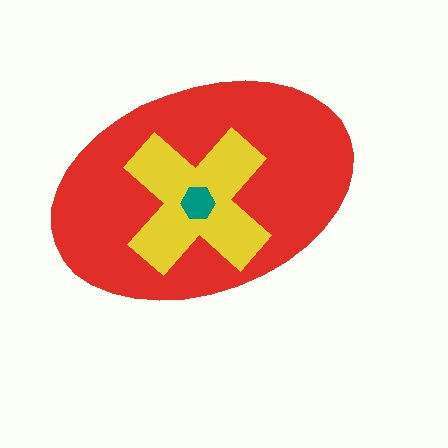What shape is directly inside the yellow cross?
The teal hexagon.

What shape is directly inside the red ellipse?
The yellow cross.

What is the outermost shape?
The red ellipse.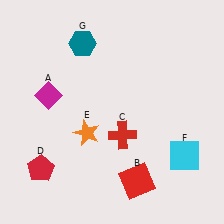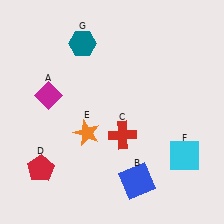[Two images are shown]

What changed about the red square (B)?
In Image 1, B is red. In Image 2, it changed to blue.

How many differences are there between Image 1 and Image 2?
There is 1 difference between the two images.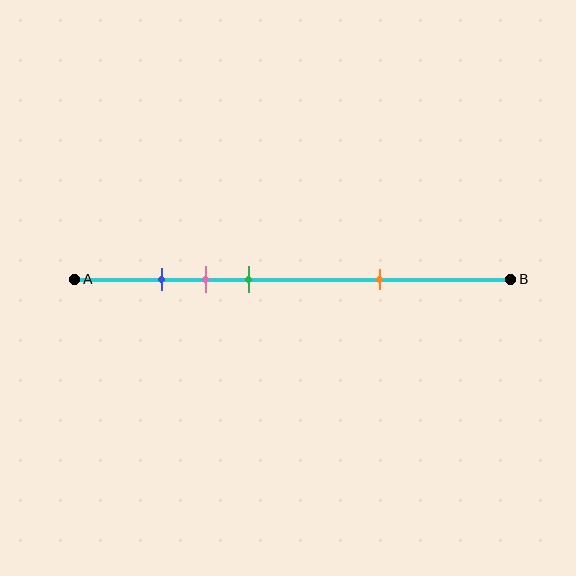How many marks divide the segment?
There are 4 marks dividing the segment.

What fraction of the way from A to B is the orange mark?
The orange mark is approximately 70% (0.7) of the way from A to B.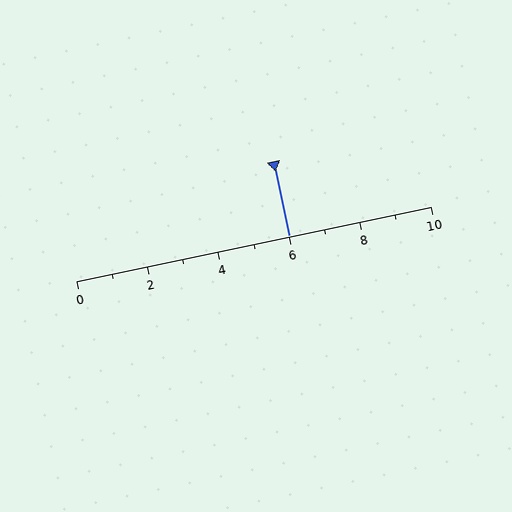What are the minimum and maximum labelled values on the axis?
The axis runs from 0 to 10.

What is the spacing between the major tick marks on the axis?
The major ticks are spaced 2 apart.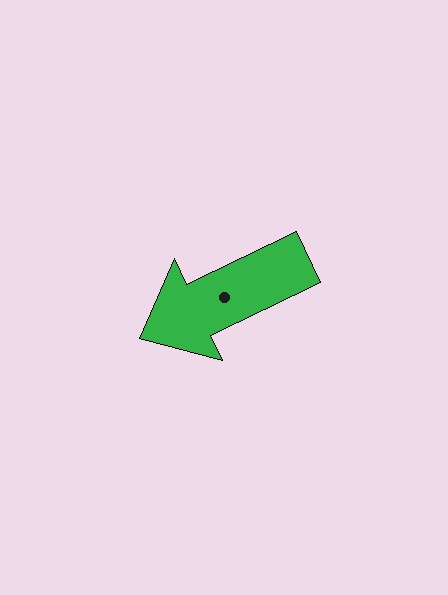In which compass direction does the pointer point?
Southwest.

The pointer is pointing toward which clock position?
Roughly 8 o'clock.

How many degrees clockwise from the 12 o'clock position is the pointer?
Approximately 244 degrees.